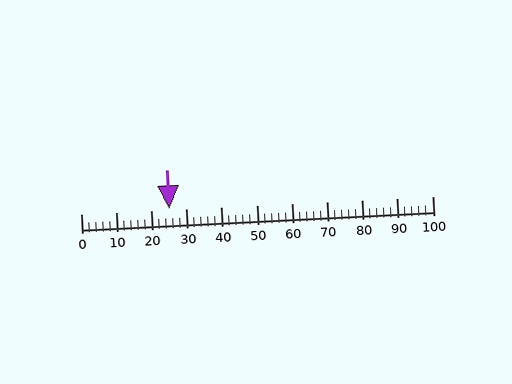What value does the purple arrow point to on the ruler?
The purple arrow points to approximately 25.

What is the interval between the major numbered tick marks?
The major tick marks are spaced 10 units apart.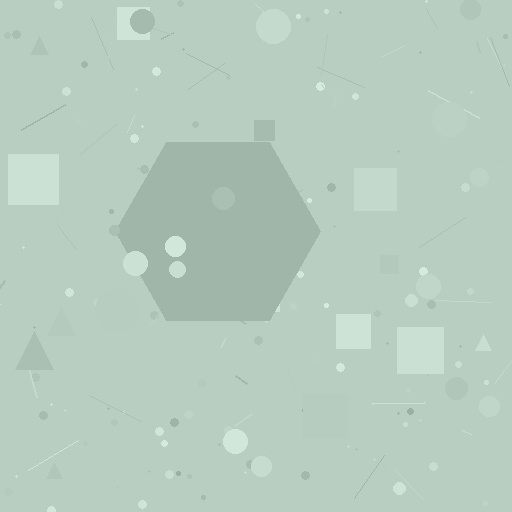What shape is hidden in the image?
A hexagon is hidden in the image.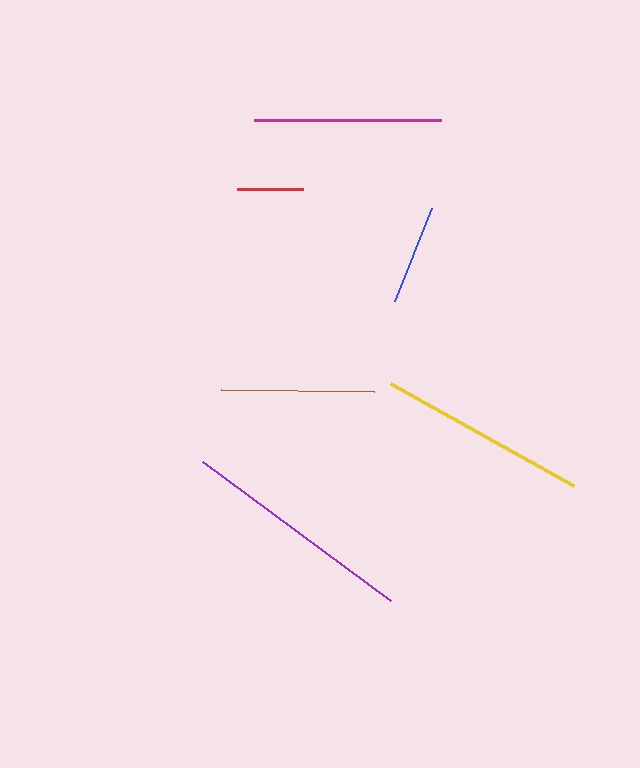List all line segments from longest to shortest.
From longest to shortest: purple, yellow, magenta, brown, blue, red.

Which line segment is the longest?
The purple line is the longest at approximately 233 pixels.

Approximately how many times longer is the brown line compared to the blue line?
The brown line is approximately 1.5 times the length of the blue line.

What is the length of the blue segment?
The blue segment is approximately 100 pixels long.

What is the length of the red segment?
The red segment is approximately 65 pixels long.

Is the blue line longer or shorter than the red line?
The blue line is longer than the red line.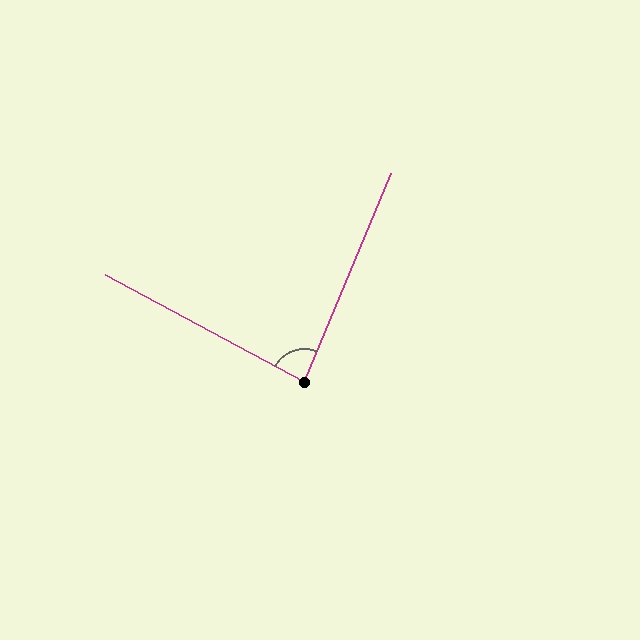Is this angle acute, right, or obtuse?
It is acute.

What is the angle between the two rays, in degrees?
Approximately 84 degrees.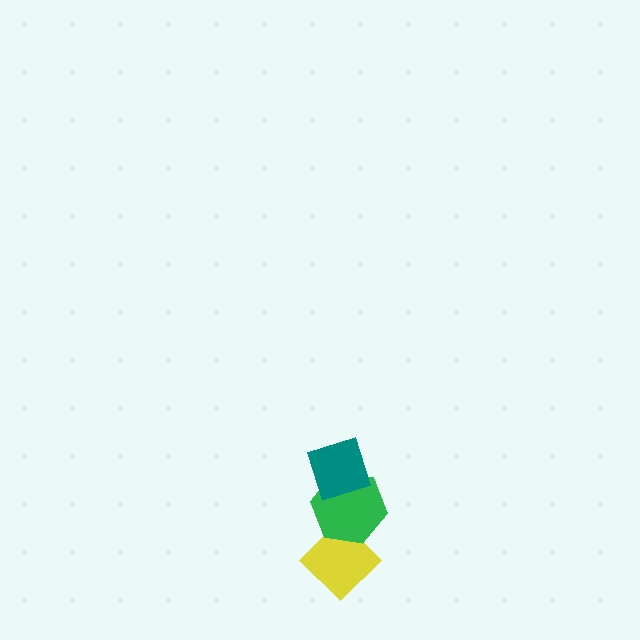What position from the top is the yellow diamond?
The yellow diamond is 3rd from the top.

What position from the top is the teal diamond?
The teal diamond is 1st from the top.